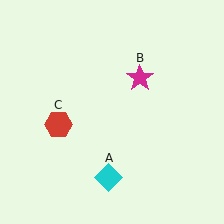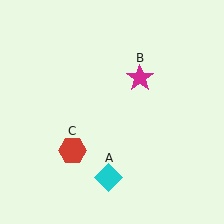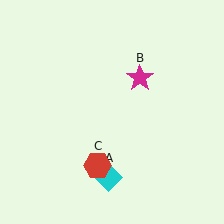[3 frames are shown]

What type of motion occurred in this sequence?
The red hexagon (object C) rotated counterclockwise around the center of the scene.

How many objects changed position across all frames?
1 object changed position: red hexagon (object C).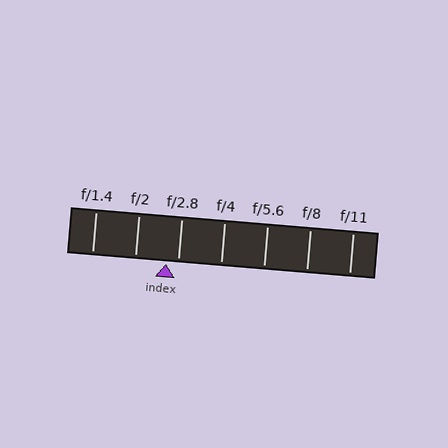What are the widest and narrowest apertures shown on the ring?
The widest aperture shown is f/1.4 and the narrowest is f/11.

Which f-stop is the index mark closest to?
The index mark is closest to f/2.8.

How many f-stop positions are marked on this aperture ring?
There are 7 f-stop positions marked.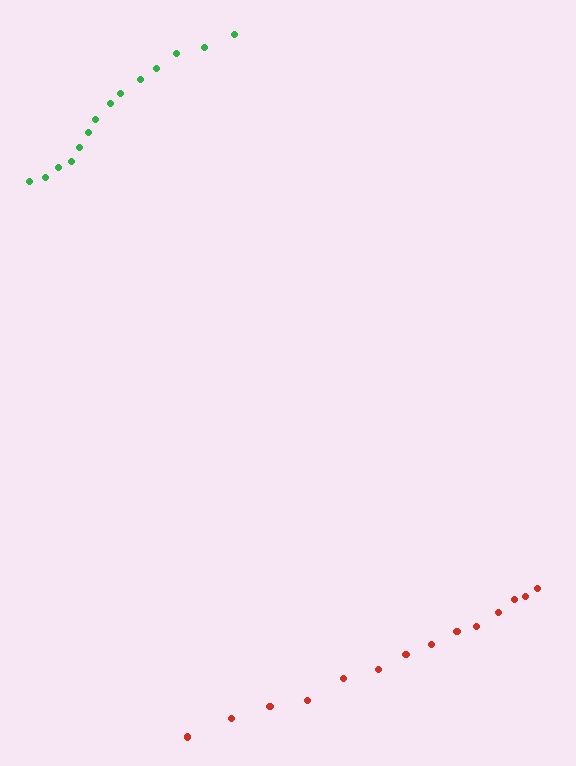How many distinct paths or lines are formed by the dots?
There are 2 distinct paths.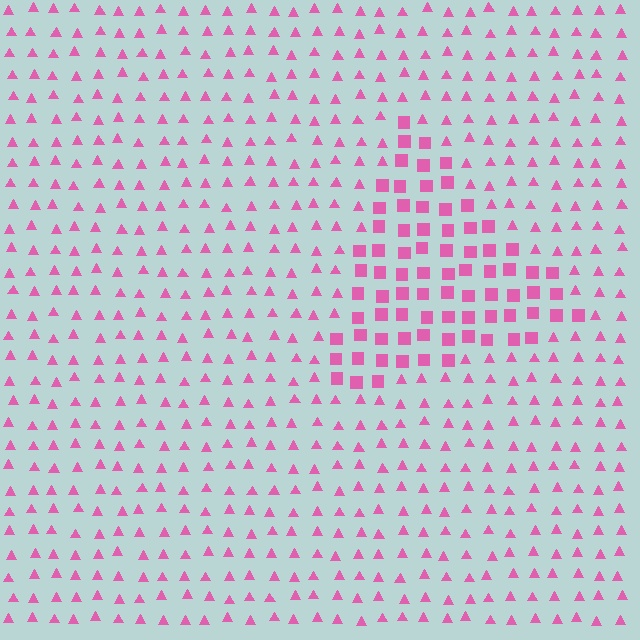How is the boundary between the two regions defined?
The boundary is defined by a change in element shape: squares inside vs. triangles outside. All elements share the same color and spacing.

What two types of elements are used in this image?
The image uses squares inside the triangle region and triangles outside it.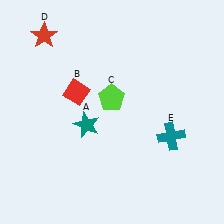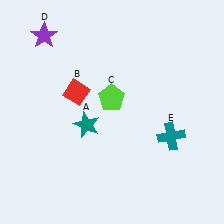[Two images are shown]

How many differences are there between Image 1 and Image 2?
There is 1 difference between the two images.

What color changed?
The star (D) changed from red in Image 1 to purple in Image 2.